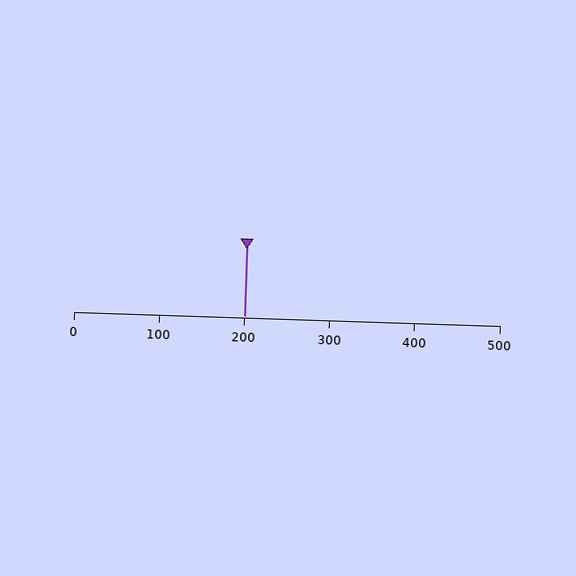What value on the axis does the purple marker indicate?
The marker indicates approximately 200.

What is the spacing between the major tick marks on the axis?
The major ticks are spaced 100 apart.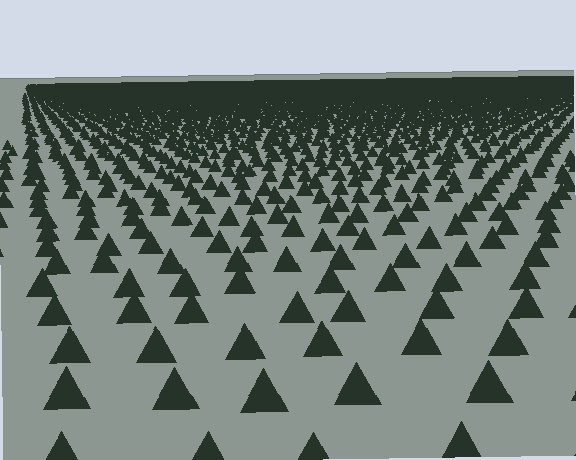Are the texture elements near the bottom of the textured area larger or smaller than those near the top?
Larger. Near the bottom, elements are closer to the viewer and appear at a bigger on-screen size.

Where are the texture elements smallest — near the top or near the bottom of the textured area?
Near the top.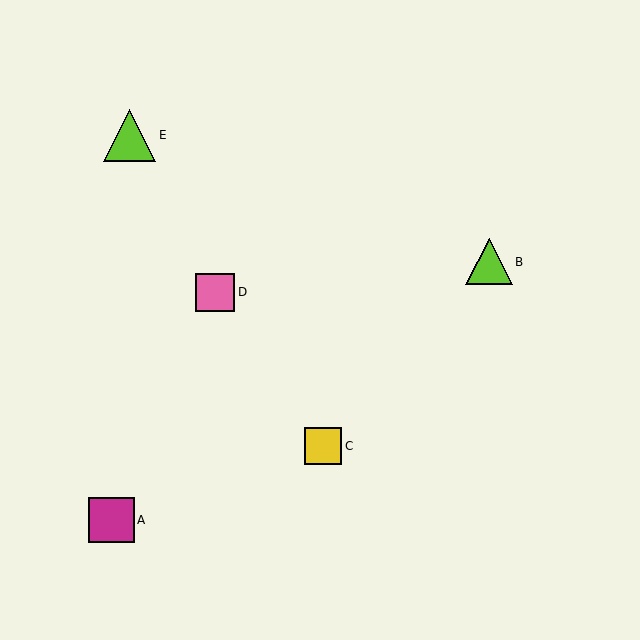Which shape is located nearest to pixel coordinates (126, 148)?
The lime triangle (labeled E) at (129, 135) is nearest to that location.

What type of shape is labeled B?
Shape B is a lime triangle.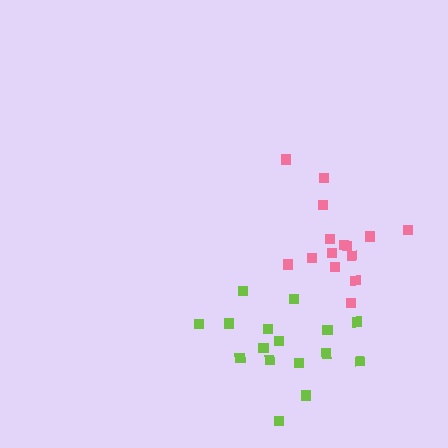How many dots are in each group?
Group 1: 15 dots, Group 2: 16 dots (31 total).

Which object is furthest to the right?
The pink cluster is rightmost.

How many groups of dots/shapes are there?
There are 2 groups.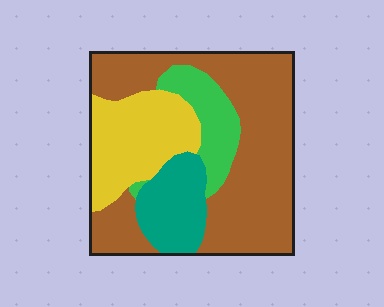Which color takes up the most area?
Brown, at roughly 55%.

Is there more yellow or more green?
Yellow.